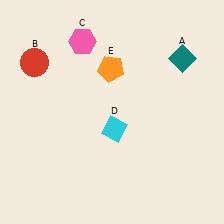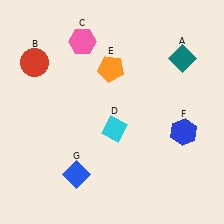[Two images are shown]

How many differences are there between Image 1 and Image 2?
There are 2 differences between the two images.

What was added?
A blue hexagon (F), a blue diamond (G) were added in Image 2.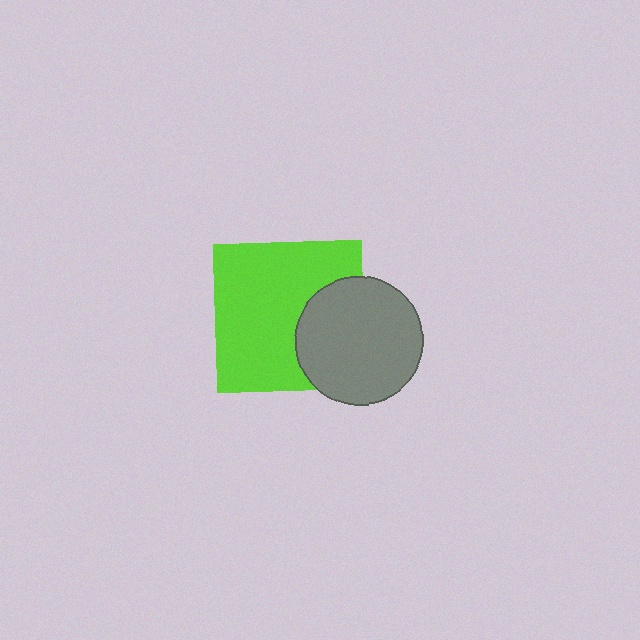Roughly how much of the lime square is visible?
Most of it is visible (roughly 70%).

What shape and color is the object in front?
The object in front is a gray circle.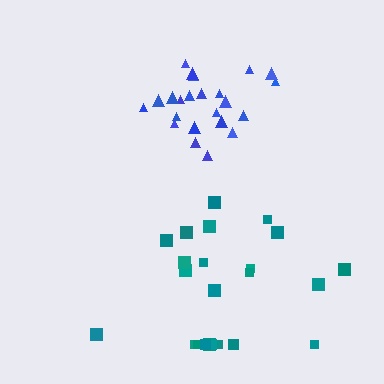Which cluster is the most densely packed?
Blue.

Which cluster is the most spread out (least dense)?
Teal.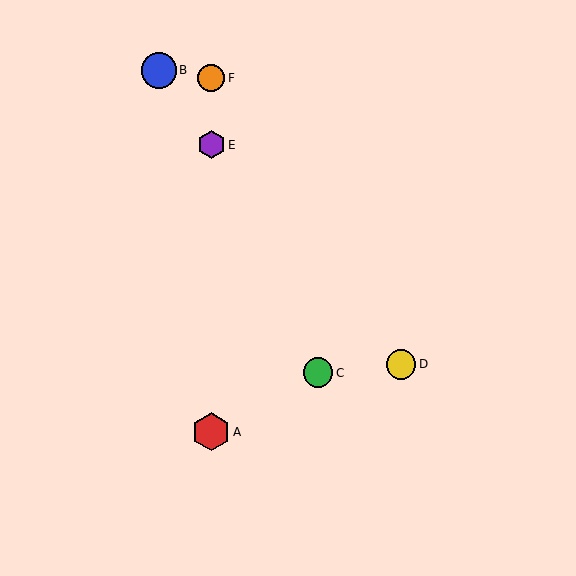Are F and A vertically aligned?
Yes, both are at x≈211.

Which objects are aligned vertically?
Objects A, E, F are aligned vertically.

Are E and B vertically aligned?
No, E is at x≈211 and B is at x≈159.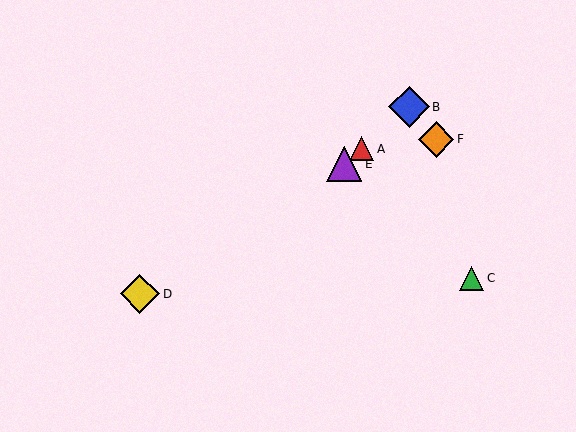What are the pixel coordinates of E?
Object E is at (344, 164).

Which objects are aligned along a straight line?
Objects A, B, E are aligned along a straight line.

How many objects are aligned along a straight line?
3 objects (A, B, E) are aligned along a straight line.